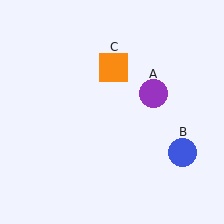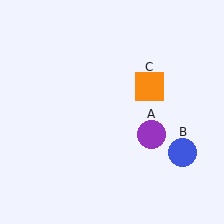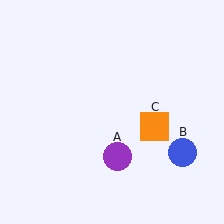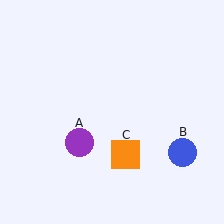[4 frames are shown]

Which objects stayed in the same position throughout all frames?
Blue circle (object B) remained stationary.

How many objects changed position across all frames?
2 objects changed position: purple circle (object A), orange square (object C).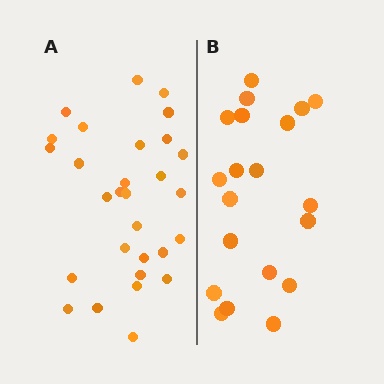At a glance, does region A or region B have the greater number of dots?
Region A (the left region) has more dots.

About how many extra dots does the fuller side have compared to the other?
Region A has roughly 8 or so more dots than region B.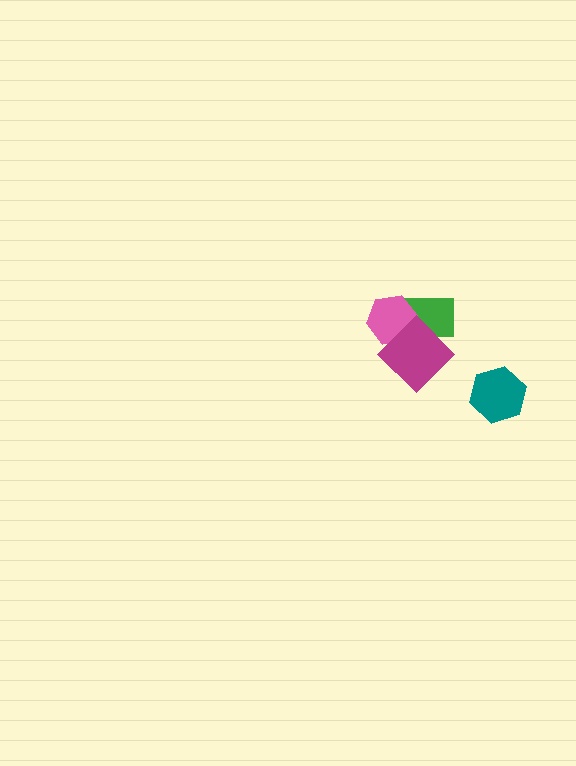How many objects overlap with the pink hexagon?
2 objects overlap with the pink hexagon.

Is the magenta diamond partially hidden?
No, no other shape covers it.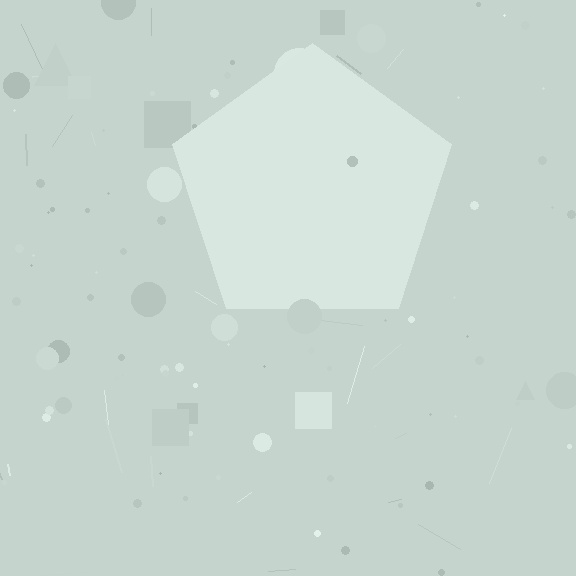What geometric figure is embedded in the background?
A pentagon is embedded in the background.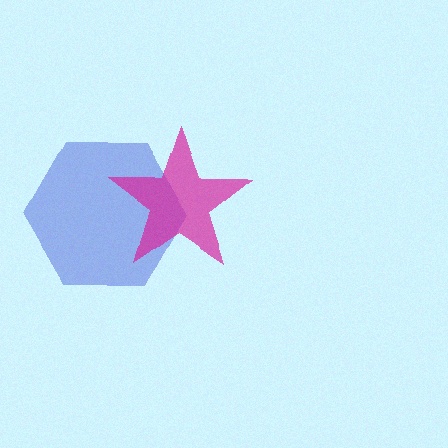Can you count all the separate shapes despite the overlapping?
Yes, there are 2 separate shapes.